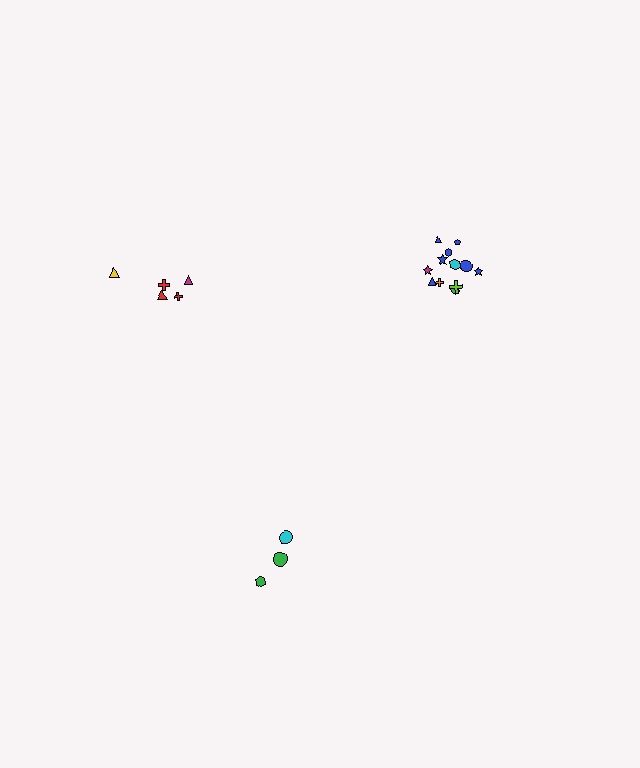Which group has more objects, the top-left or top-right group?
The top-right group.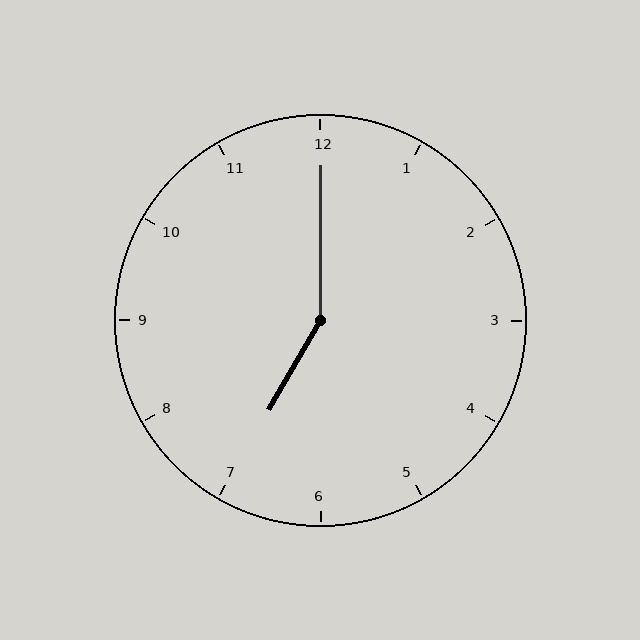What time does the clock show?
7:00.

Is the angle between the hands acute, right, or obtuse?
It is obtuse.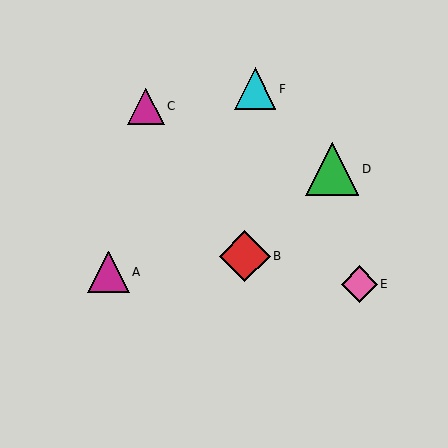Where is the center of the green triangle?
The center of the green triangle is at (332, 169).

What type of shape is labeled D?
Shape D is a green triangle.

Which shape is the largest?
The green triangle (labeled D) is the largest.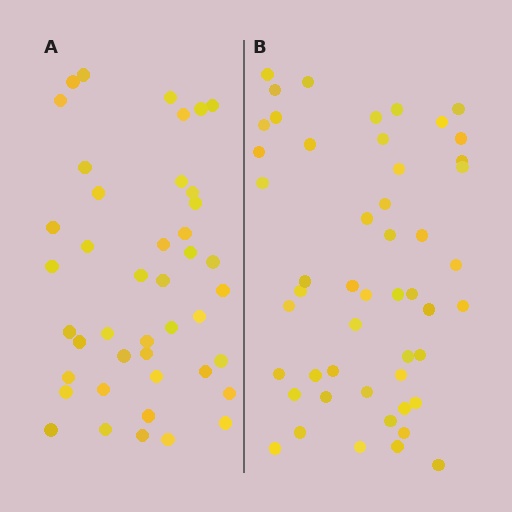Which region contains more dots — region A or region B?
Region B (the right region) has more dots.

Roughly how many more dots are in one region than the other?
Region B has roughly 8 or so more dots than region A.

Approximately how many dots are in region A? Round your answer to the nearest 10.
About 40 dots. (The exact count is 43, which rounds to 40.)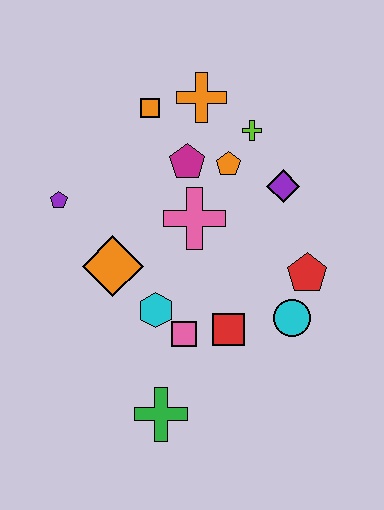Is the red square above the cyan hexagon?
No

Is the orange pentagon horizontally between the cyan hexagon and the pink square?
No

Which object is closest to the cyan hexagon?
The pink square is closest to the cyan hexagon.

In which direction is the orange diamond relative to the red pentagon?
The orange diamond is to the left of the red pentagon.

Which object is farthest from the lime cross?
The green cross is farthest from the lime cross.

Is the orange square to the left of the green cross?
Yes